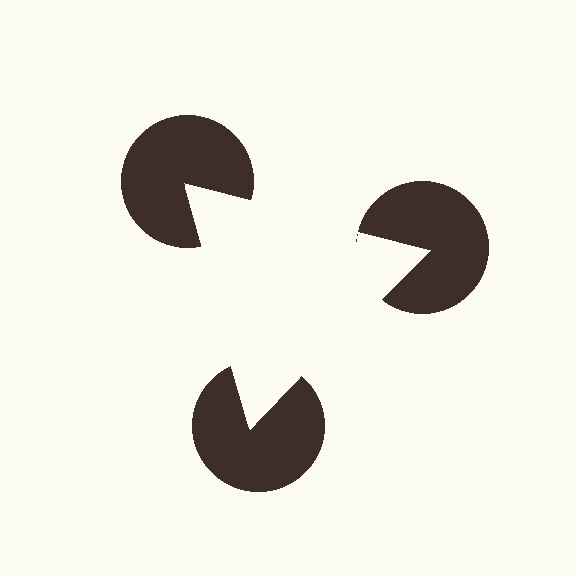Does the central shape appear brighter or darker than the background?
It typically appears slightly brighter than the background, even though no actual brightness change is drawn.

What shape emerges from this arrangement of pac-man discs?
An illusory triangle — its edges are inferred from the aligned wedge cuts in the pac-man discs, not physically drawn.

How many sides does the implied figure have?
3 sides.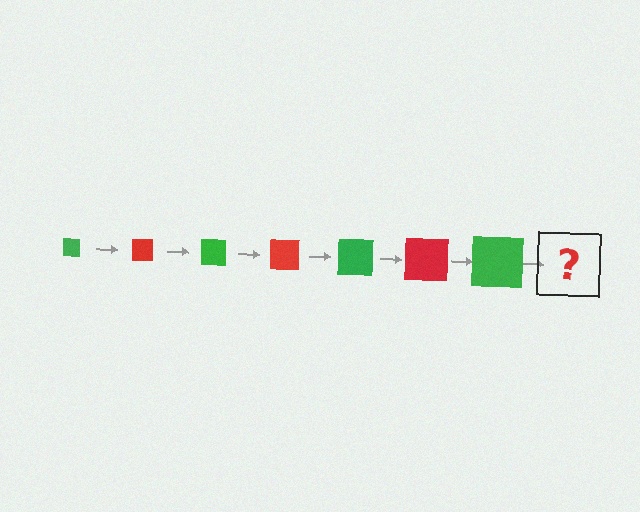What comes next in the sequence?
The next element should be a red square, larger than the previous one.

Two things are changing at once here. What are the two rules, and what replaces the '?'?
The two rules are that the square grows larger each step and the color cycles through green and red. The '?' should be a red square, larger than the previous one.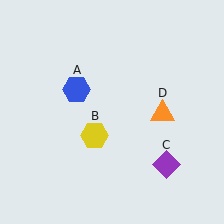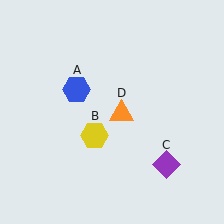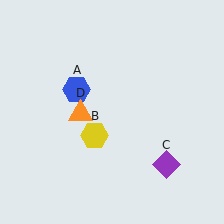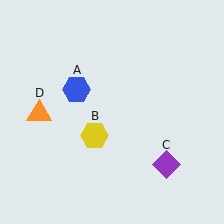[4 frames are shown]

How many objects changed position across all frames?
1 object changed position: orange triangle (object D).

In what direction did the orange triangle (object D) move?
The orange triangle (object D) moved left.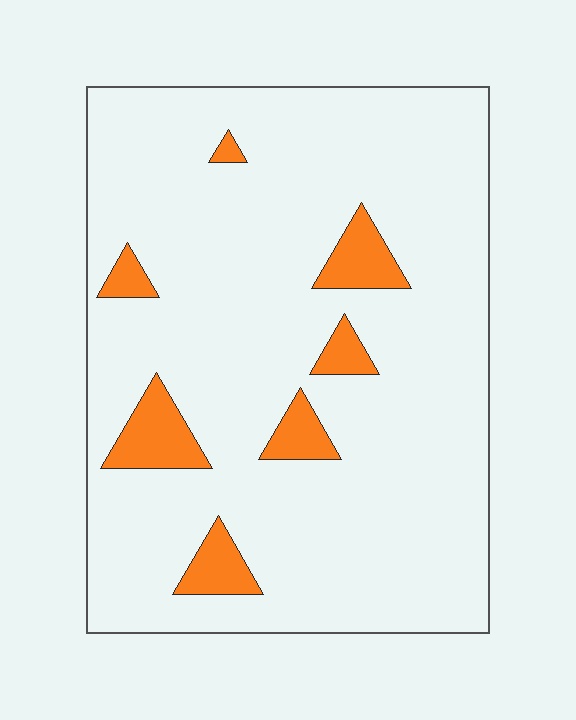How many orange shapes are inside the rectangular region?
7.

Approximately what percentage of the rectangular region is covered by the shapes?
Approximately 10%.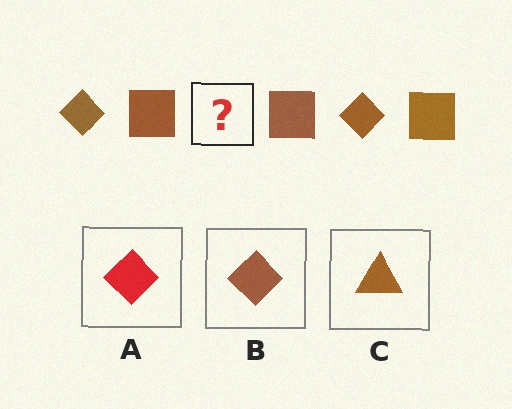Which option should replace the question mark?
Option B.